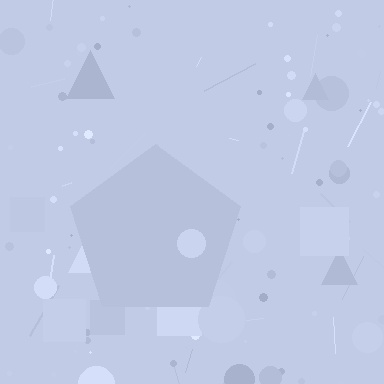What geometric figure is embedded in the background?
A pentagon is embedded in the background.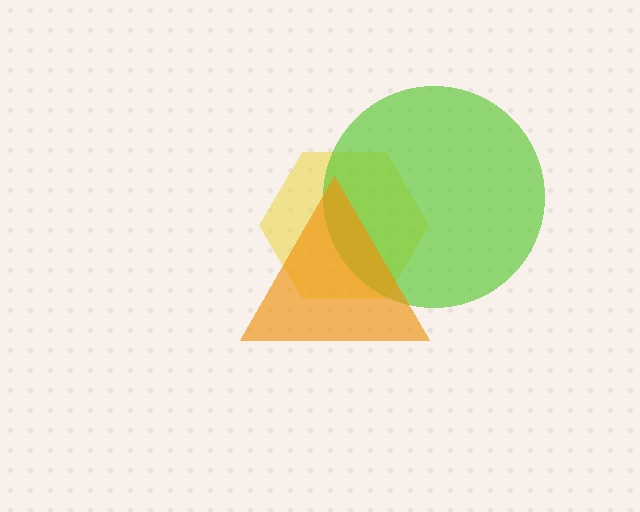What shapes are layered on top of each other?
The layered shapes are: a yellow hexagon, a lime circle, an orange triangle.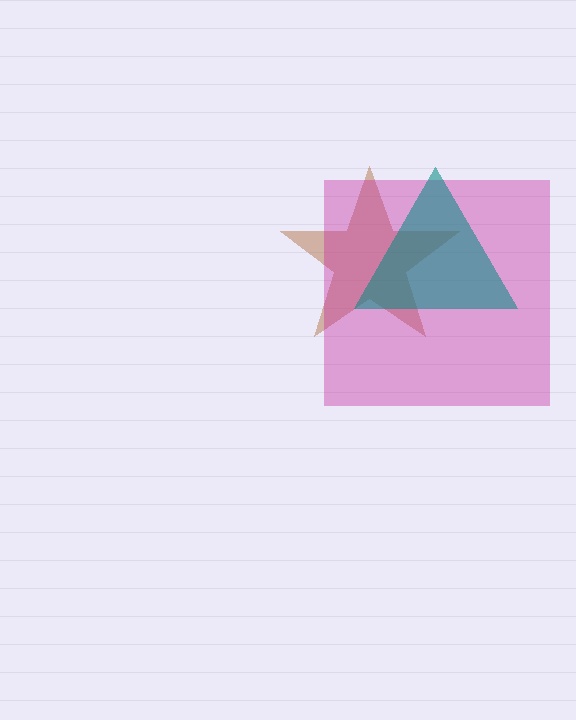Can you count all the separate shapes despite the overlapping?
Yes, there are 3 separate shapes.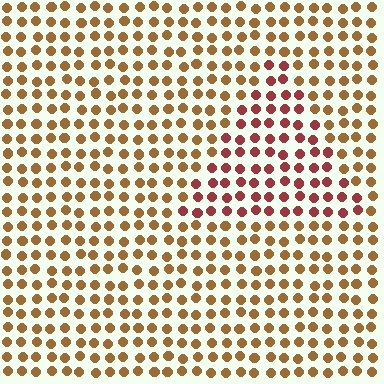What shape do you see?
I see a triangle.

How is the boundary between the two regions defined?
The boundary is defined purely by a slight shift in hue (about 37 degrees). Spacing, size, and orientation are identical on both sides.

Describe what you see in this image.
The image is filled with small brown elements in a uniform arrangement. A triangle-shaped region is visible where the elements are tinted to a slightly different hue, forming a subtle color boundary.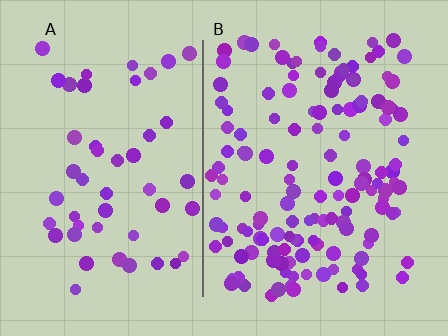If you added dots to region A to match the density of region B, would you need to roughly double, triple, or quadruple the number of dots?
Approximately triple.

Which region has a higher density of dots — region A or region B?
B (the right).